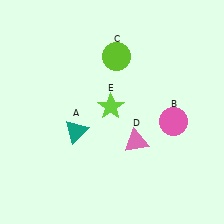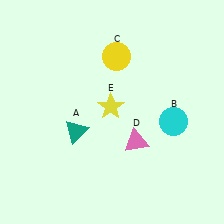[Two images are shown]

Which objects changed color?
B changed from pink to cyan. C changed from lime to yellow. E changed from lime to yellow.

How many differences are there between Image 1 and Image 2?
There are 3 differences between the two images.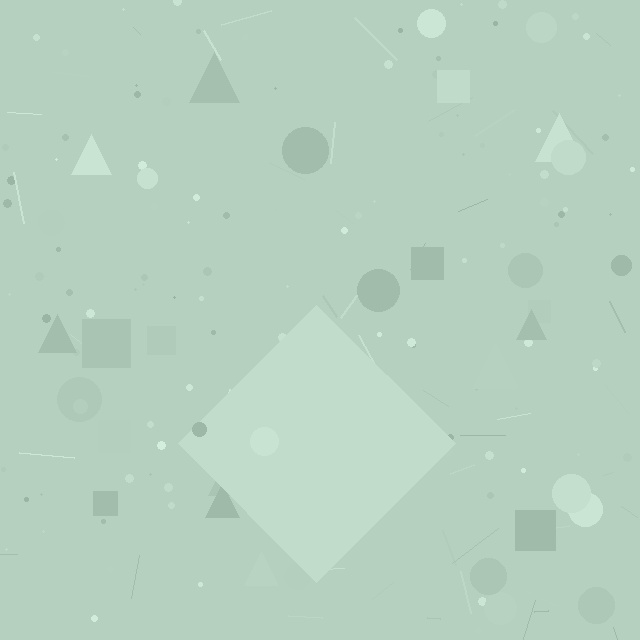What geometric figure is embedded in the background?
A diamond is embedded in the background.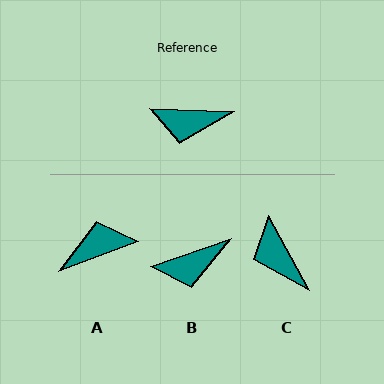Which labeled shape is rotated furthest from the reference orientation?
A, about 157 degrees away.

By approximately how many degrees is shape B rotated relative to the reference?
Approximately 21 degrees counter-clockwise.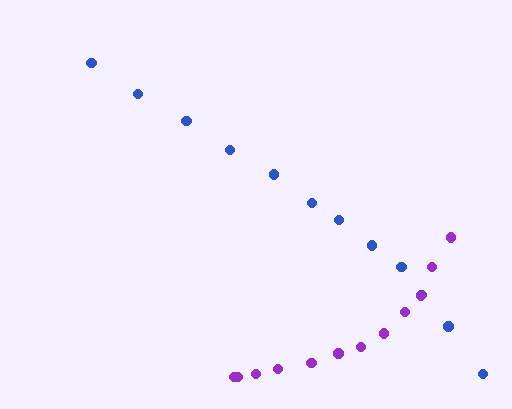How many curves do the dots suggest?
There are 2 distinct paths.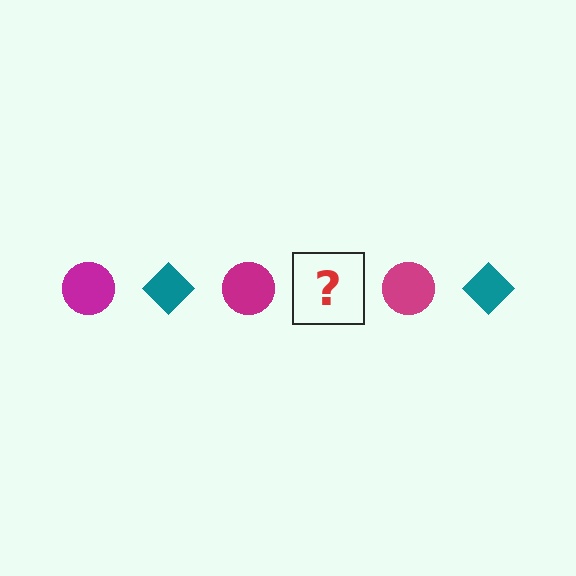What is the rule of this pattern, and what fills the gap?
The rule is that the pattern alternates between magenta circle and teal diamond. The gap should be filled with a teal diamond.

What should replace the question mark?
The question mark should be replaced with a teal diamond.